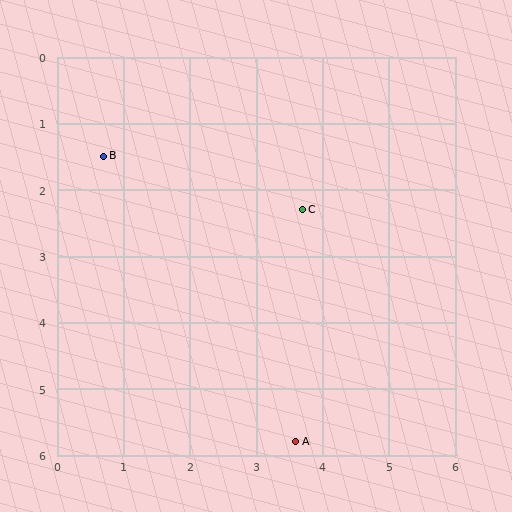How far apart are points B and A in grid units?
Points B and A are about 5.2 grid units apart.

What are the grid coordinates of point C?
Point C is at approximately (3.7, 2.3).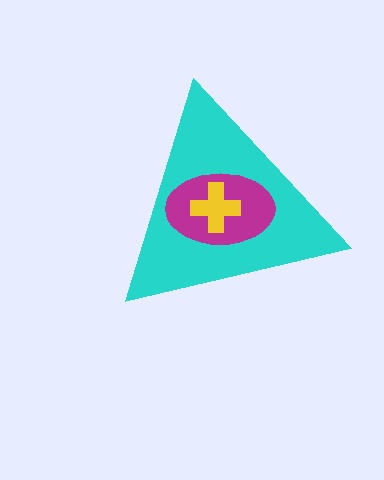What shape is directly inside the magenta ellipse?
The yellow cross.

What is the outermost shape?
The cyan triangle.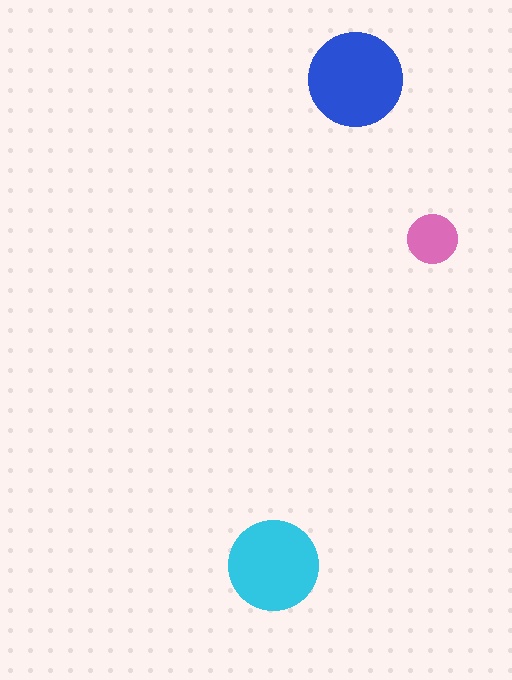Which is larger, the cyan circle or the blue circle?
The blue one.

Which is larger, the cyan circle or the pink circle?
The cyan one.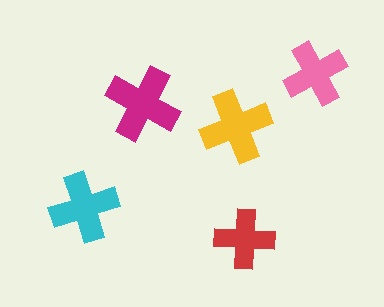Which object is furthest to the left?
The cyan cross is leftmost.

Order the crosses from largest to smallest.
the magenta one, the yellow one, the cyan one, the pink one, the red one.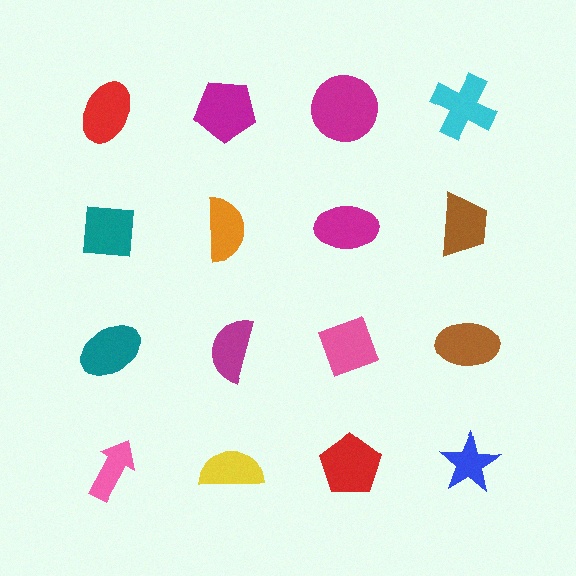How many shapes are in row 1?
4 shapes.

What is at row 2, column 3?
A magenta ellipse.